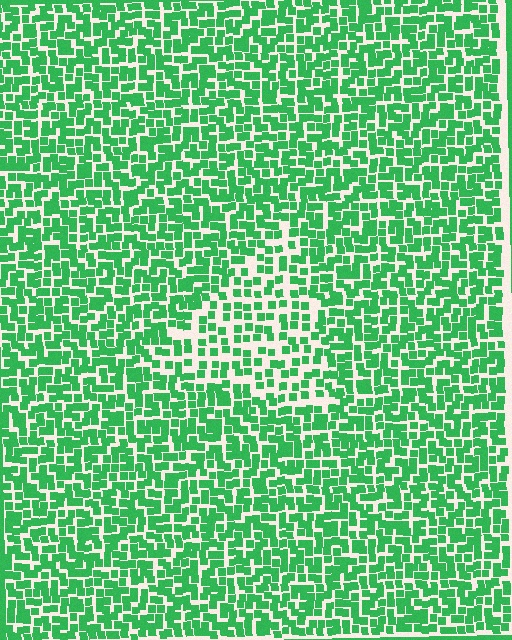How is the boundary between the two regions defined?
The boundary is defined by a change in element density (approximately 1.7x ratio). All elements are the same color, size, and shape.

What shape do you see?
I see a triangle.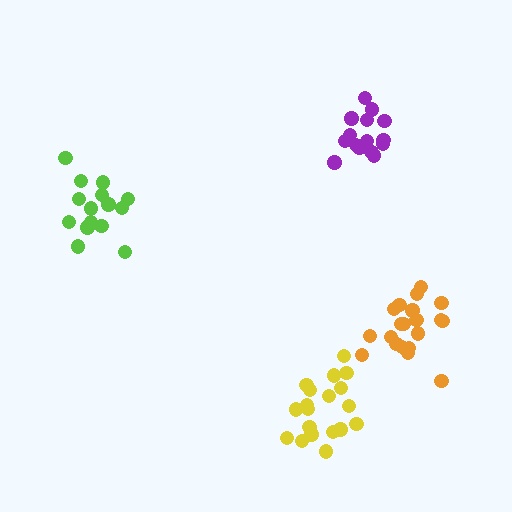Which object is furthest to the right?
The orange cluster is rightmost.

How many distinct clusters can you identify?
There are 4 distinct clusters.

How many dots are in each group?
Group 1: 15 dots, Group 2: 15 dots, Group 3: 20 dots, Group 4: 19 dots (69 total).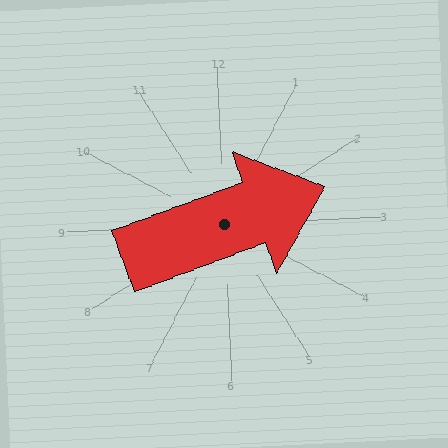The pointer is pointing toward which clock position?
Roughly 2 o'clock.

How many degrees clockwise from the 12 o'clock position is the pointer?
Approximately 72 degrees.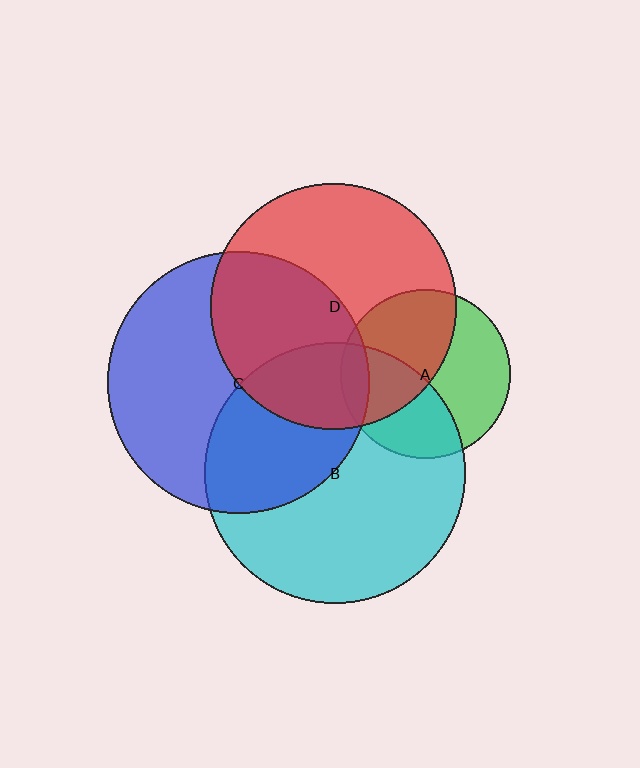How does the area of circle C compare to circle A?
Approximately 2.4 times.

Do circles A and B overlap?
Yes.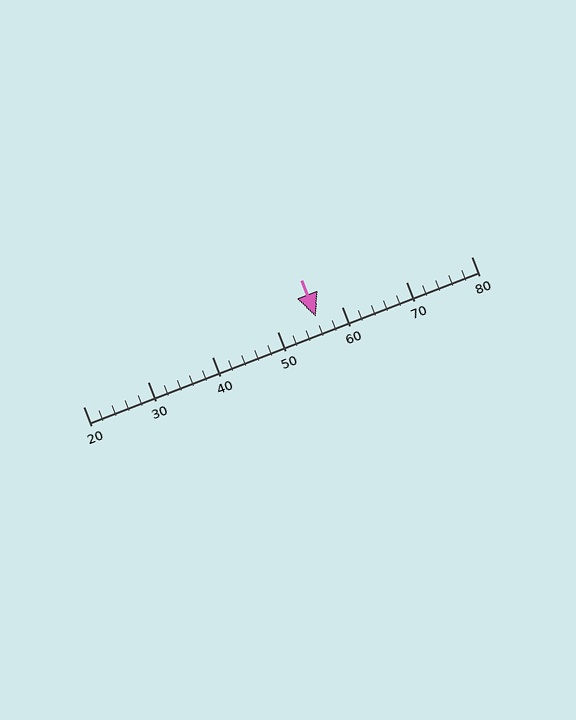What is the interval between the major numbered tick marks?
The major tick marks are spaced 10 units apart.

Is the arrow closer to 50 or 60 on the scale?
The arrow is closer to 60.